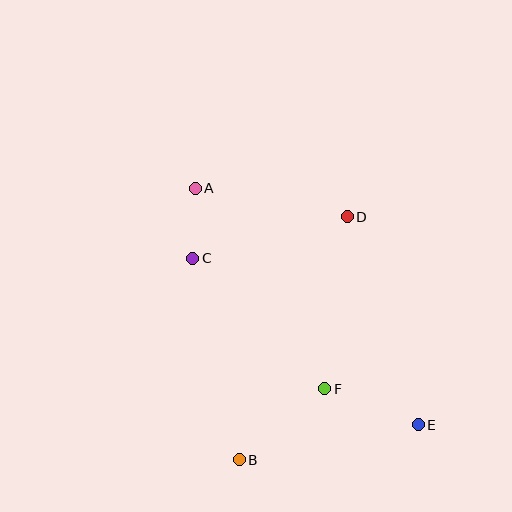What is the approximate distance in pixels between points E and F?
The distance between E and F is approximately 100 pixels.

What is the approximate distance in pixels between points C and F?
The distance between C and F is approximately 186 pixels.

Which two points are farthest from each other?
Points A and E are farthest from each other.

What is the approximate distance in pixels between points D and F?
The distance between D and F is approximately 173 pixels.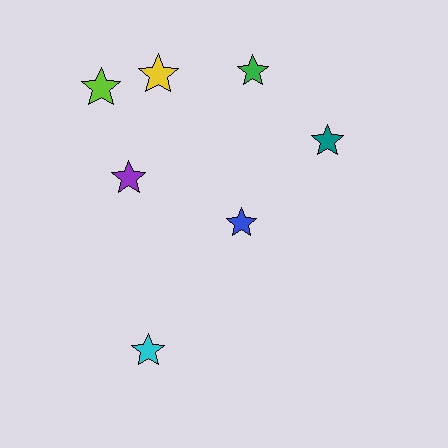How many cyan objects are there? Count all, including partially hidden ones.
There is 1 cyan object.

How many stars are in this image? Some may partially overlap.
There are 7 stars.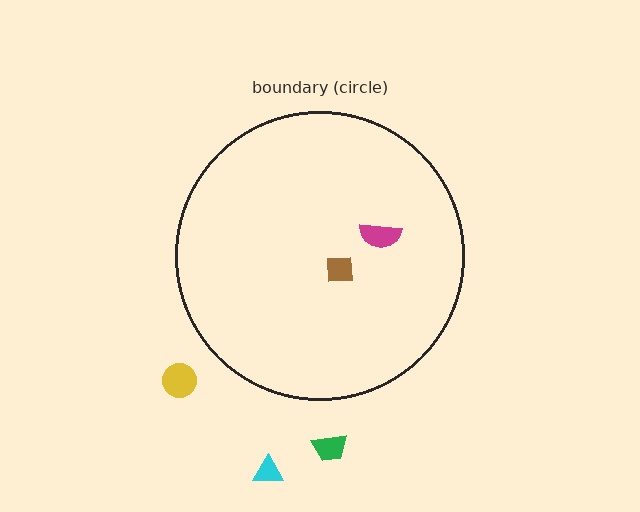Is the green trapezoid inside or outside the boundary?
Outside.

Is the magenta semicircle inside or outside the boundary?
Inside.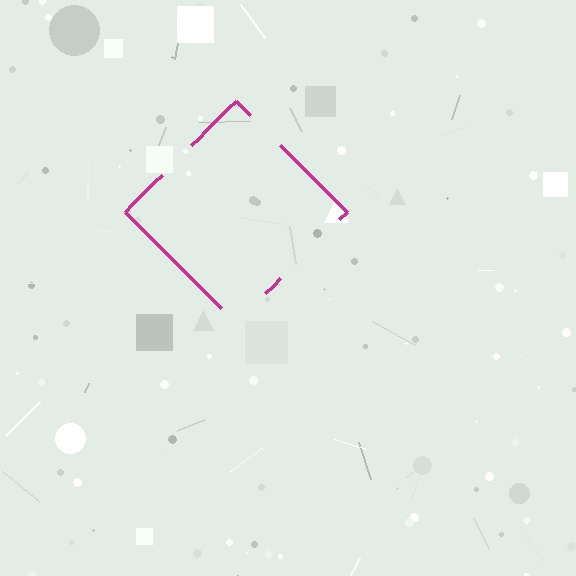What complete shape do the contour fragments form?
The contour fragments form a diamond.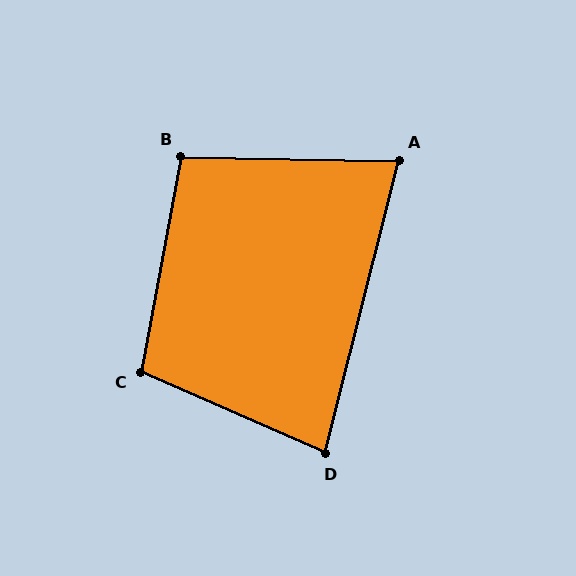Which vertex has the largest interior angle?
C, at approximately 103 degrees.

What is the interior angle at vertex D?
Approximately 80 degrees (acute).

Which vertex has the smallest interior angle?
A, at approximately 77 degrees.